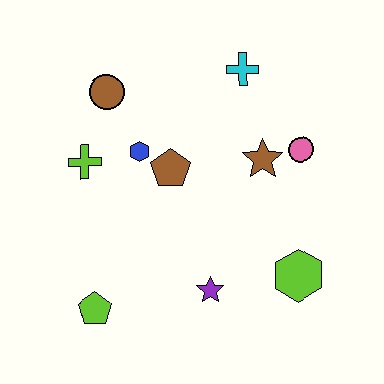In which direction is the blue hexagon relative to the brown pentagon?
The blue hexagon is to the left of the brown pentagon.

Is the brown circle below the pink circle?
No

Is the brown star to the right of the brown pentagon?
Yes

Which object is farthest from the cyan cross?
The lime pentagon is farthest from the cyan cross.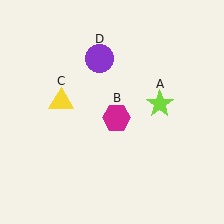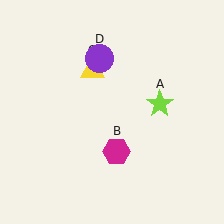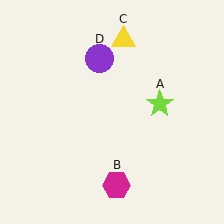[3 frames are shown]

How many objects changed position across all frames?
2 objects changed position: magenta hexagon (object B), yellow triangle (object C).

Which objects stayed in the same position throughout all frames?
Lime star (object A) and purple circle (object D) remained stationary.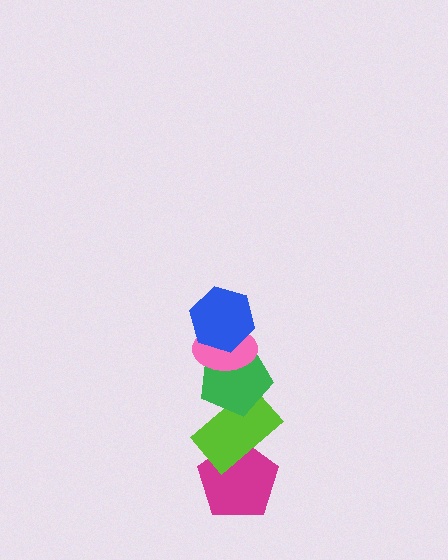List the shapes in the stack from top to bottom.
From top to bottom: the blue hexagon, the pink ellipse, the green pentagon, the lime rectangle, the magenta pentagon.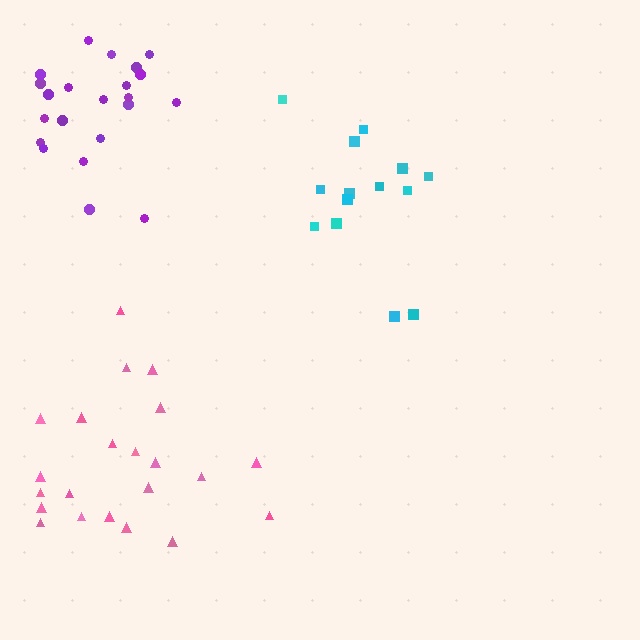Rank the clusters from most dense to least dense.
purple, pink, cyan.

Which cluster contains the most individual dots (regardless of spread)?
Pink (23).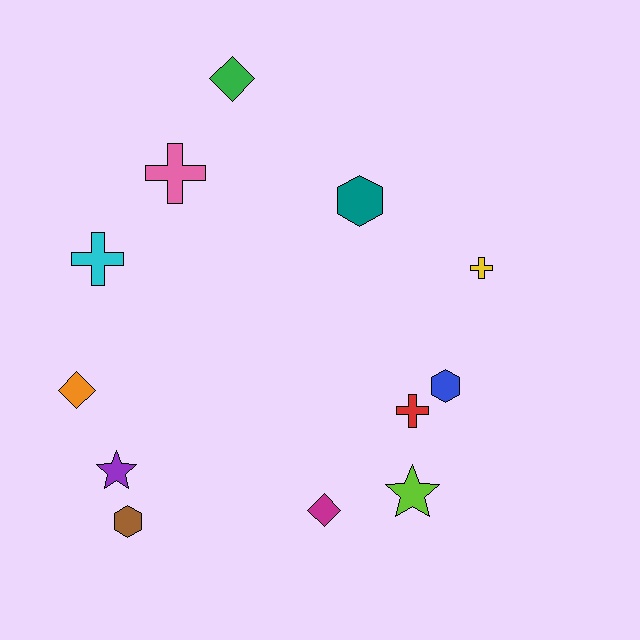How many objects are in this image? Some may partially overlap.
There are 12 objects.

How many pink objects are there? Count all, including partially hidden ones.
There is 1 pink object.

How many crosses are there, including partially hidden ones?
There are 4 crosses.